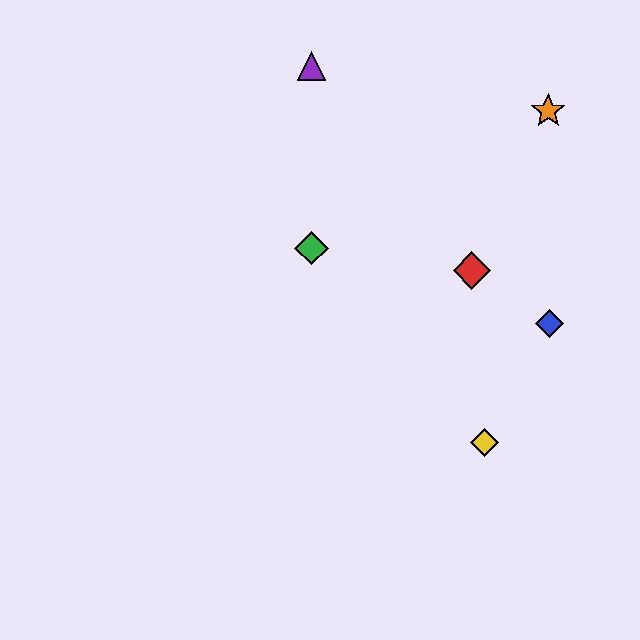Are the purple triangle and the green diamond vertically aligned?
Yes, both are at x≈312.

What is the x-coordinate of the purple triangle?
The purple triangle is at x≈312.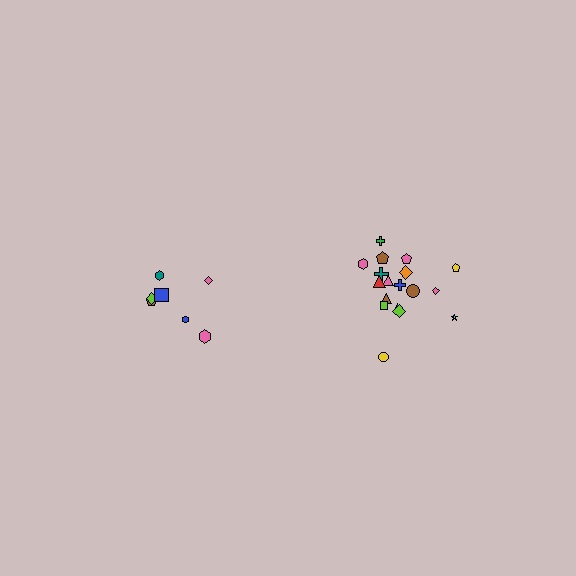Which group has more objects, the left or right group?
The right group.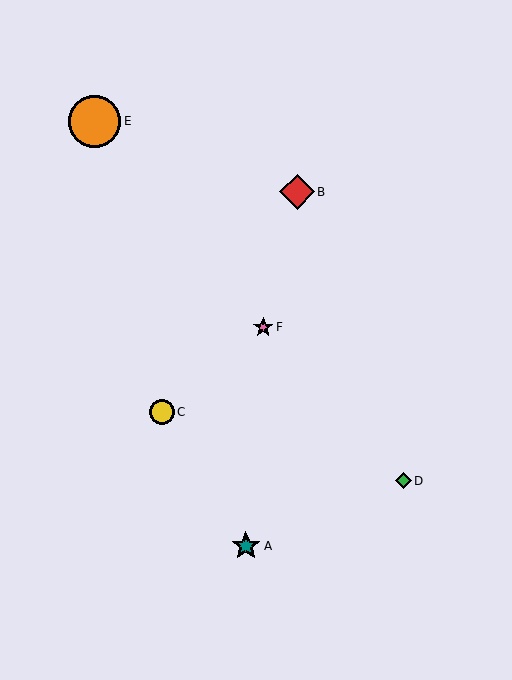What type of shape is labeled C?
Shape C is a yellow circle.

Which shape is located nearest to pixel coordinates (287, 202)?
The red diamond (labeled B) at (297, 192) is nearest to that location.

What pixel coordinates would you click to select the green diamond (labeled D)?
Click at (403, 481) to select the green diamond D.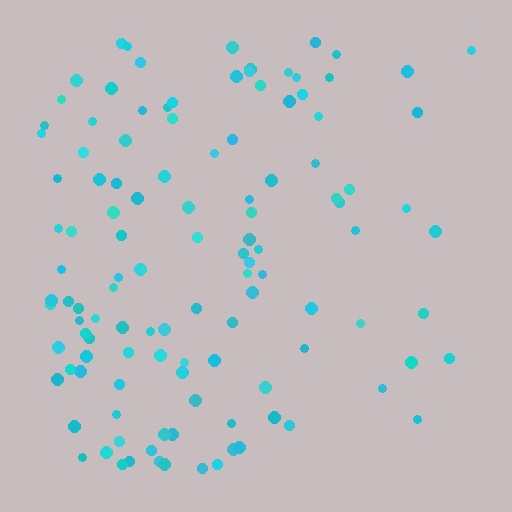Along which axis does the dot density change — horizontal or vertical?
Horizontal.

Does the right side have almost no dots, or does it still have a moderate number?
Still a moderate number, just noticeably fewer than the left.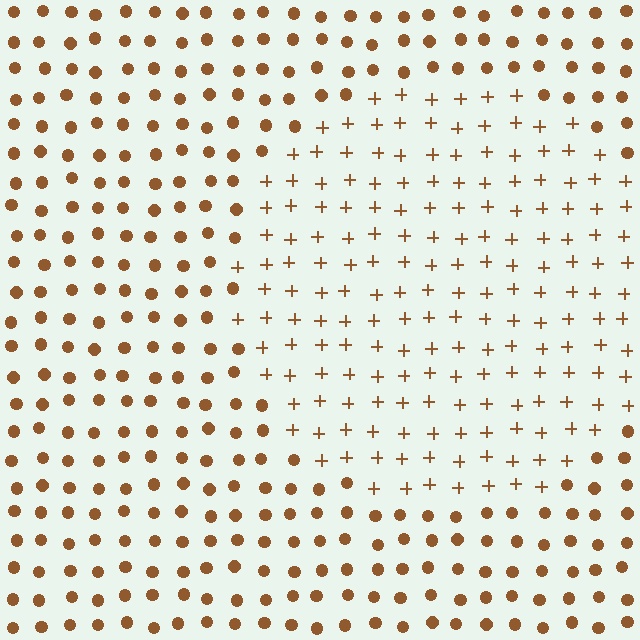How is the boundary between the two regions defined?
The boundary is defined by a change in element shape: plus signs inside vs. circles outside. All elements share the same color and spacing.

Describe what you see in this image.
The image is filled with small brown elements arranged in a uniform grid. A circle-shaped region contains plus signs, while the surrounding area contains circles. The boundary is defined purely by the change in element shape.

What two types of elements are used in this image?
The image uses plus signs inside the circle region and circles outside it.